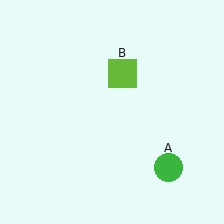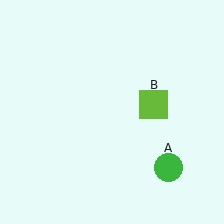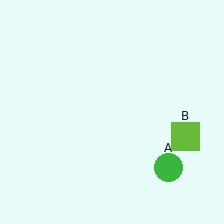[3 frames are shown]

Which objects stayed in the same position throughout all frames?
Green circle (object A) remained stationary.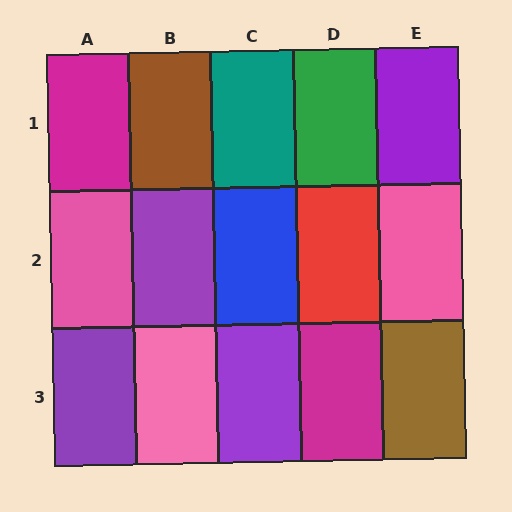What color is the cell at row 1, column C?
Teal.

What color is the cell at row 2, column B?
Purple.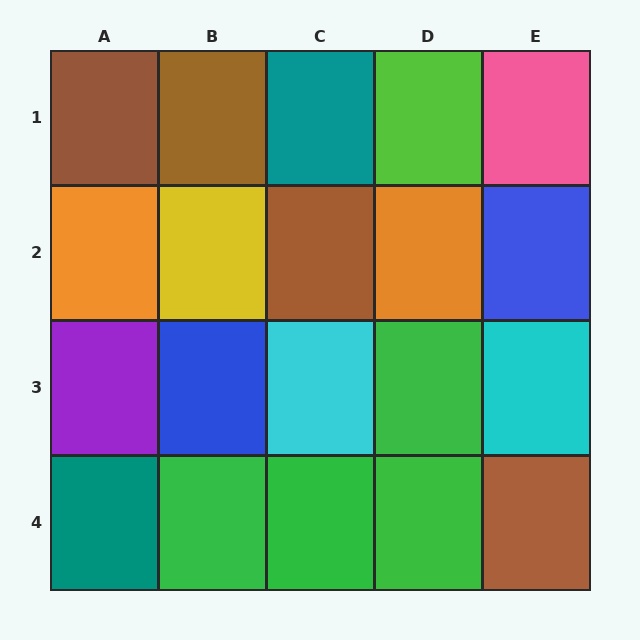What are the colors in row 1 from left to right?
Brown, brown, teal, lime, pink.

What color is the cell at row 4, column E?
Brown.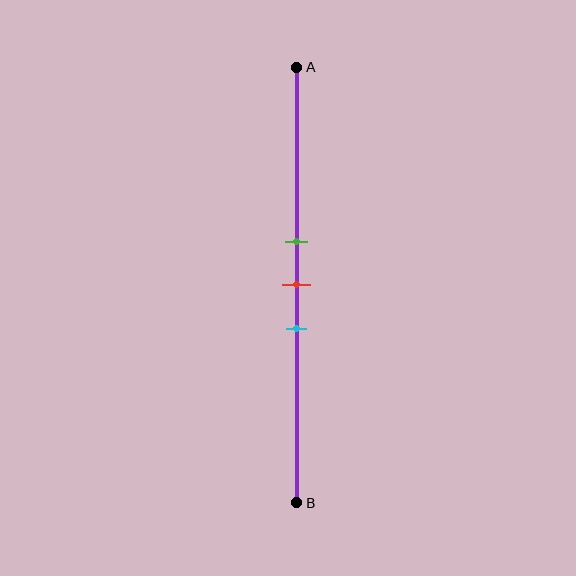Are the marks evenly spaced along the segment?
Yes, the marks are approximately evenly spaced.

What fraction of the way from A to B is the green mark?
The green mark is approximately 40% (0.4) of the way from A to B.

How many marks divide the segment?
There are 3 marks dividing the segment.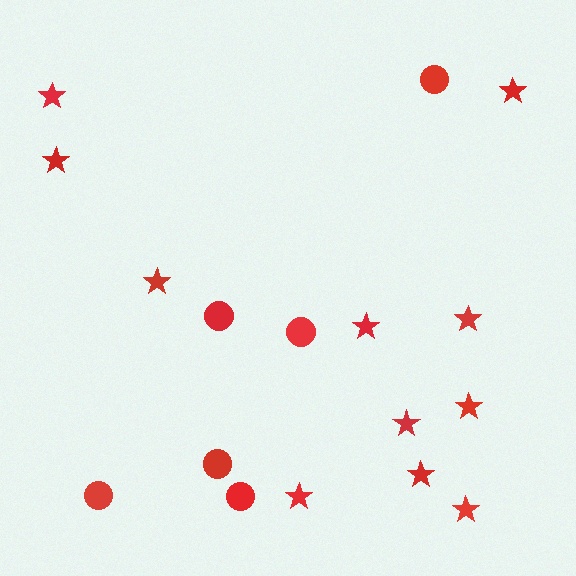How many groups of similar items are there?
There are 2 groups: one group of stars (11) and one group of circles (6).